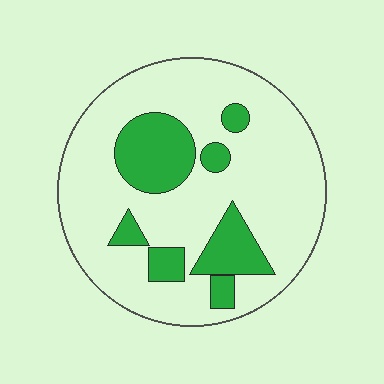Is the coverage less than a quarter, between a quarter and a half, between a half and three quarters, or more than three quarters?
Less than a quarter.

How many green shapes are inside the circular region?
7.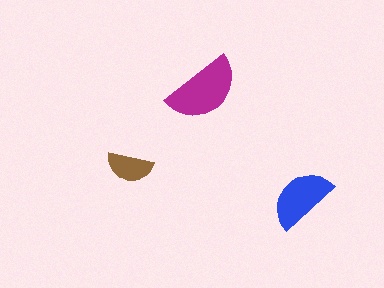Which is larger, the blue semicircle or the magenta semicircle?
The magenta one.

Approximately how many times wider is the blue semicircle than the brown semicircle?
About 1.5 times wider.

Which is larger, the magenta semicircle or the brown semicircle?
The magenta one.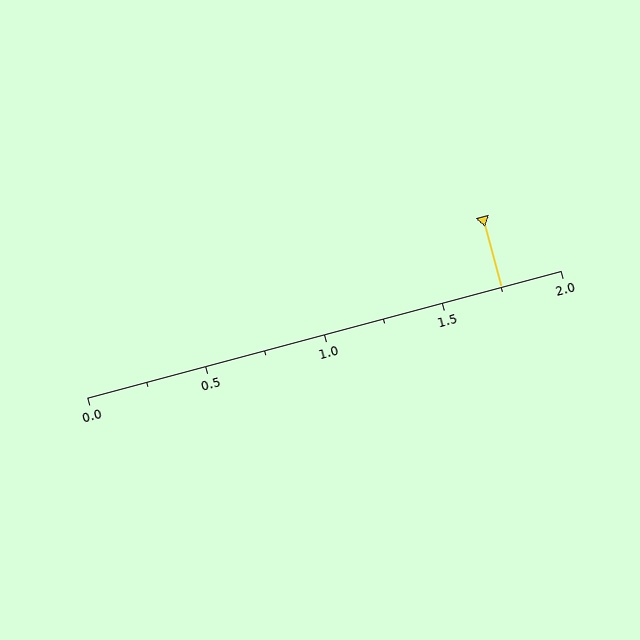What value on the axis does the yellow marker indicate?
The marker indicates approximately 1.75.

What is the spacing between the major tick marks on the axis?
The major ticks are spaced 0.5 apart.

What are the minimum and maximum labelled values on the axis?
The axis runs from 0.0 to 2.0.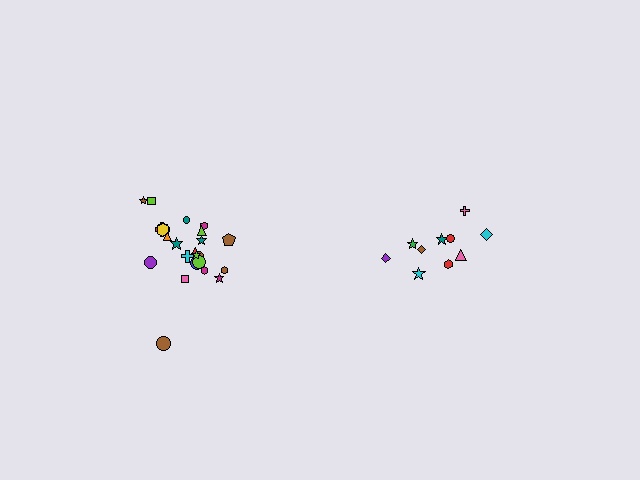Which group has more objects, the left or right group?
The left group.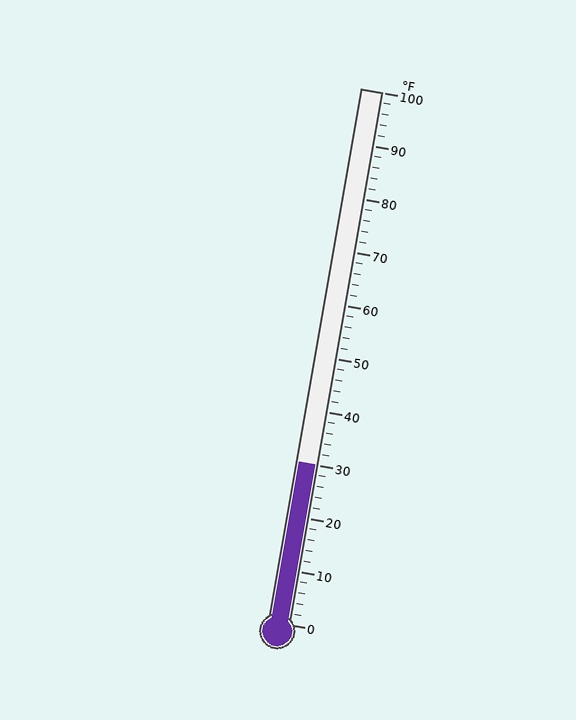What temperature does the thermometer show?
The thermometer shows approximately 30°F.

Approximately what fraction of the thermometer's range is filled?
The thermometer is filled to approximately 30% of its range.